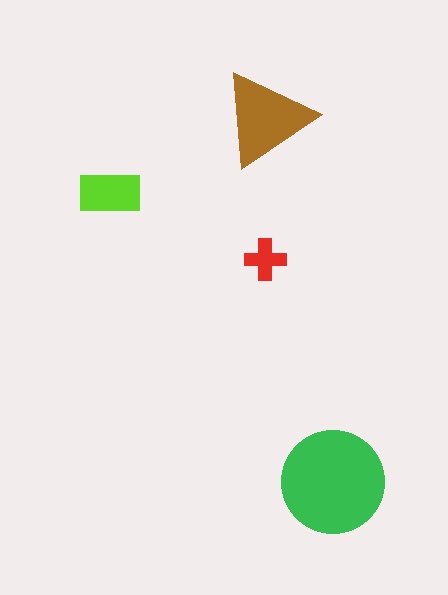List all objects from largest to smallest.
The green circle, the brown triangle, the lime rectangle, the red cross.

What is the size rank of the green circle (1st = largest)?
1st.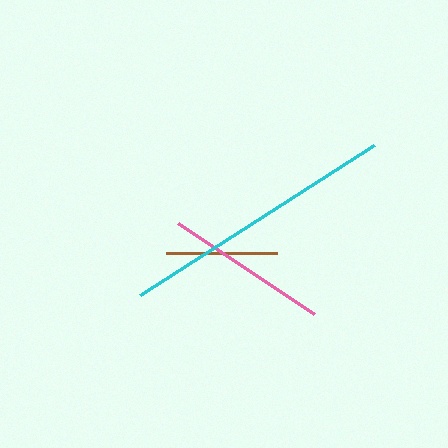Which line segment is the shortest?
The brown line is the shortest at approximately 111 pixels.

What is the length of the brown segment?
The brown segment is approximately 111 pixels long.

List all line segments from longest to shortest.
From longest to shortest: cyan, pink, brown.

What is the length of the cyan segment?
The cyan segment is approximately 278 pixels long.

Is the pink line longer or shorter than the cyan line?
The cyan line is longer than the pink line.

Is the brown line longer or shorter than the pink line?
The pink line is longer than the brown line.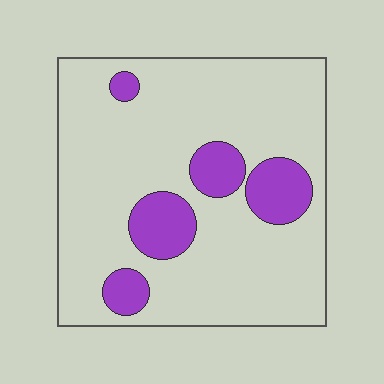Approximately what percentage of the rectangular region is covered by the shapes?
Approximately 15%.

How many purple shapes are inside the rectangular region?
5.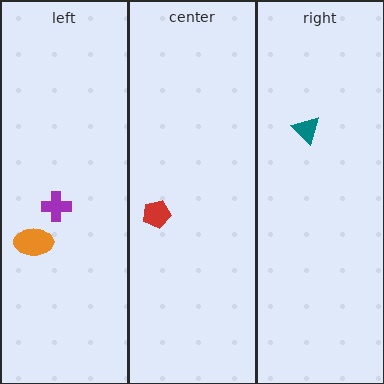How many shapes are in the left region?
2.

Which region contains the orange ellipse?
The left region.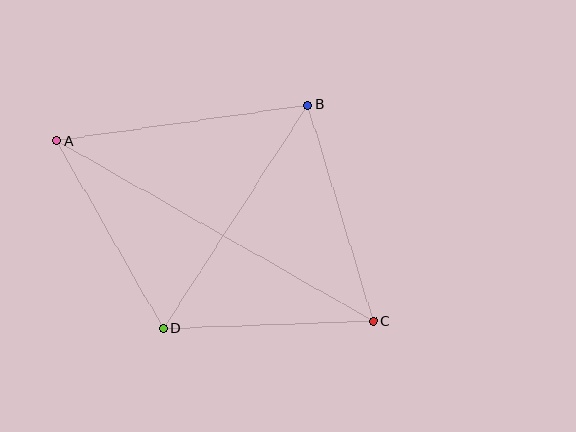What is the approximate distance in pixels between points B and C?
The distance between B and C is approximately 226 pixels.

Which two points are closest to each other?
Points C and D are closest to each other.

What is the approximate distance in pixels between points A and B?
The distance between A and B is approximately 254 pixels.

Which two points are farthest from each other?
Points A and C are farthest from each other.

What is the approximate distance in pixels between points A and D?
The distance between A and D is approximately 216 pixels.